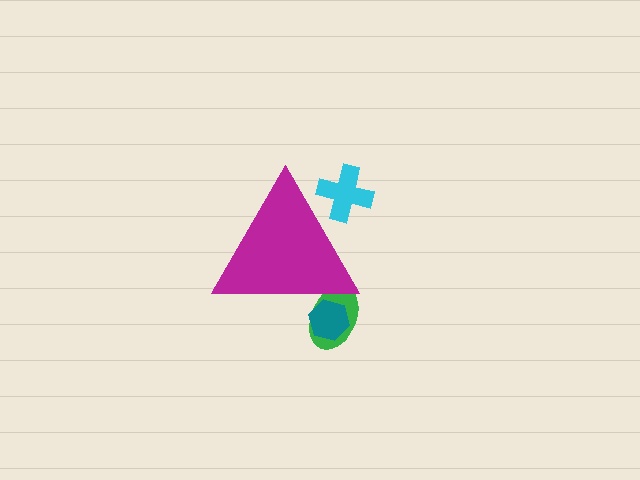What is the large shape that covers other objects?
A magenta triangle.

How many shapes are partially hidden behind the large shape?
3 shapes are partially hidden.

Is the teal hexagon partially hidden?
Yes, the teal hexagon is partially hidden behind the magenta triangle.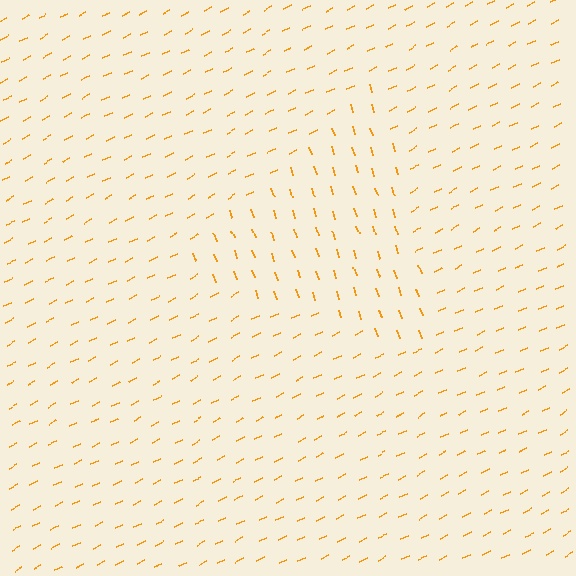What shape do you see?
I see a triangle.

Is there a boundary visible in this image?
Yes, there is a texture boundary formed by a change in line orientation.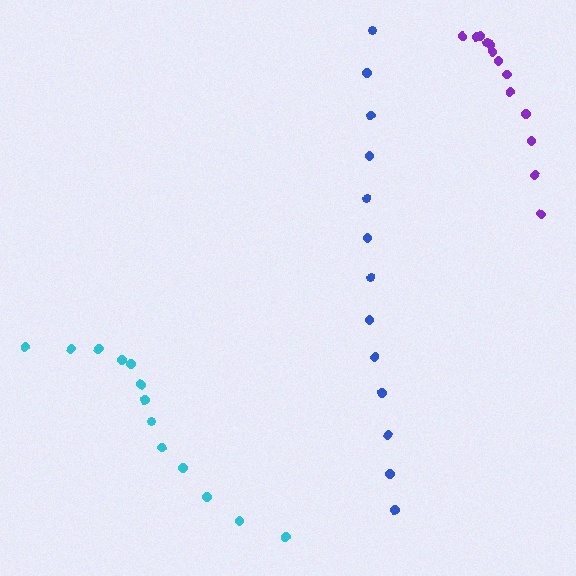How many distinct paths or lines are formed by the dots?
There are 3 distinct paths.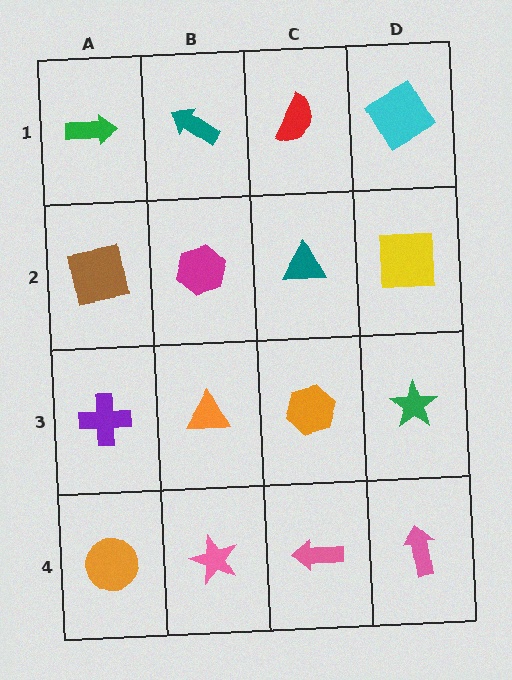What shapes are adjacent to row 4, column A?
A purple cross (row 3, column A), a pink star (row 4, column B).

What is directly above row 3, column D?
A yellow square.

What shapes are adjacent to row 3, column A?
A brown square (row 2, column A), an orange circle (row 4, column A), an orange triangle (row 3, column B).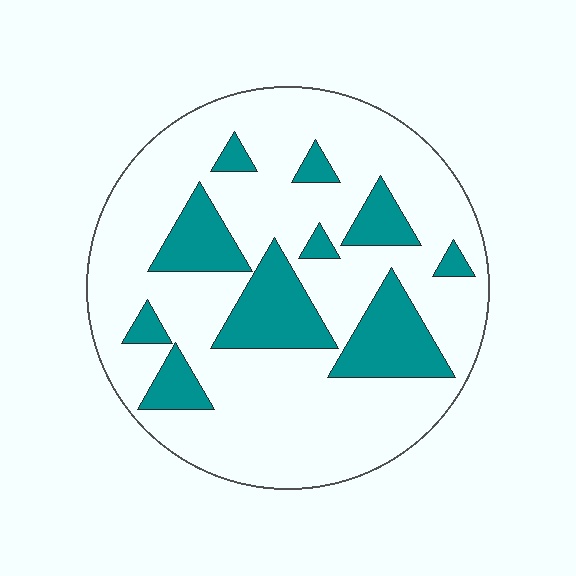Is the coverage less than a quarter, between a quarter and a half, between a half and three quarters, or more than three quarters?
Less than a quarter.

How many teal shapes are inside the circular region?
10.